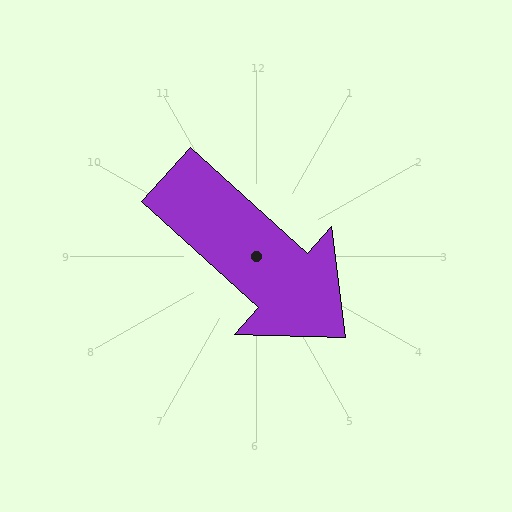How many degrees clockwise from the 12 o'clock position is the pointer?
Approximately 132 degrees.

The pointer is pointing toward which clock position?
Roughly 4 o'clock.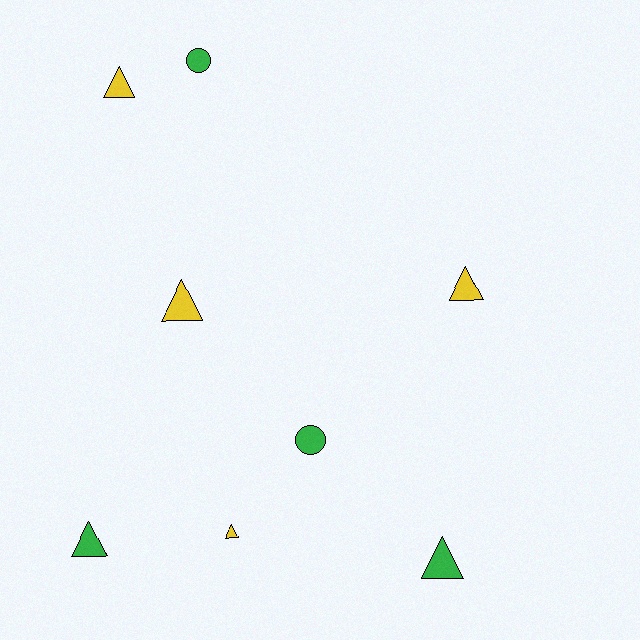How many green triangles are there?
There are 2 green triangles.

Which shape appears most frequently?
Triangle, with 6 objects.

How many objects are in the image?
There are 8 objects.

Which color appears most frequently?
Yellow, with 4 objects.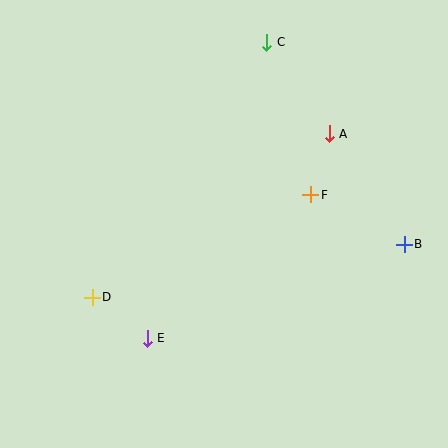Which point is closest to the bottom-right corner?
Point B is closest to the bottom-right corner.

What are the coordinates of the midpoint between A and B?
The midpoint between A and B is at (367, 189).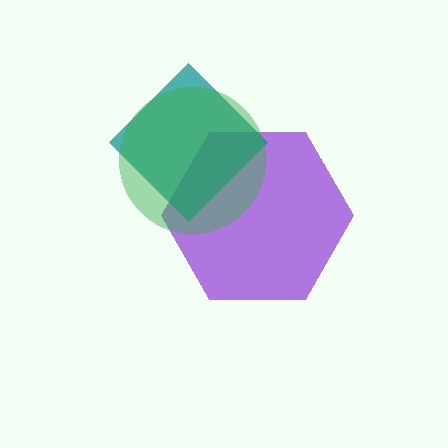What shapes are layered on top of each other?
The layered shapes are: a purple hexagon, a teal diamond, a green circle.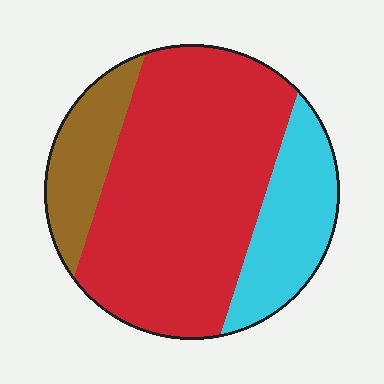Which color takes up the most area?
Red, at roughly 65%.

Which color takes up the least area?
Brown, at roughly 15%.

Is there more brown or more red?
Red.